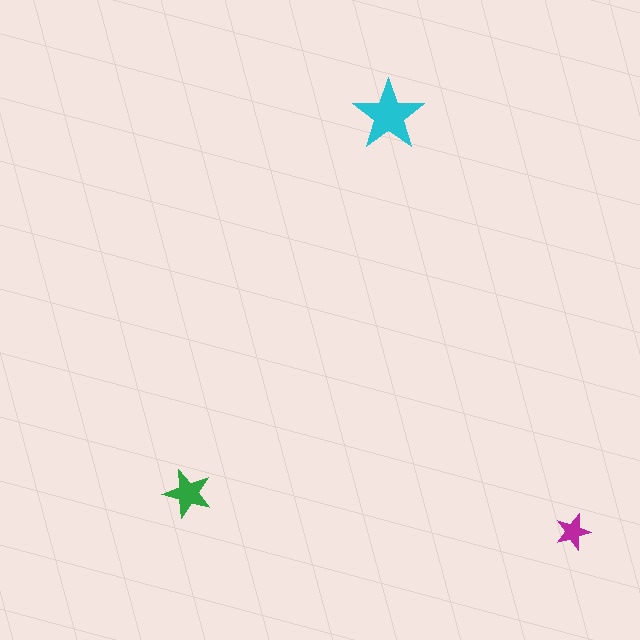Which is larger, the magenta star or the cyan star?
The cyan one.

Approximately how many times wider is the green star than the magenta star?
About 1.5 times wider.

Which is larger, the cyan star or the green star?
The cyan one.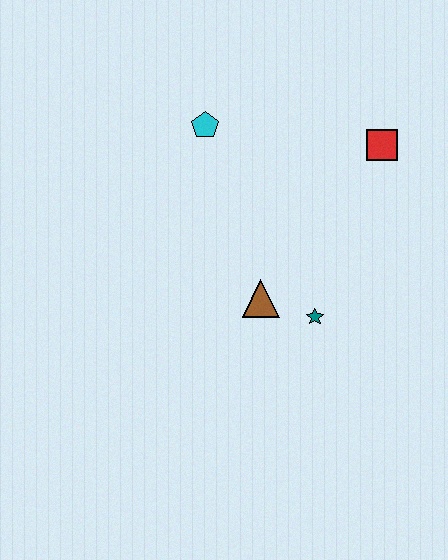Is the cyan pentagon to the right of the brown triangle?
No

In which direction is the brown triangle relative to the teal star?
The brown triangle is to the left of the teal star.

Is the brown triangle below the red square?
Yes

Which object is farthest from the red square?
The brown triangle is farthest from the red square.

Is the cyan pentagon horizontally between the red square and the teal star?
No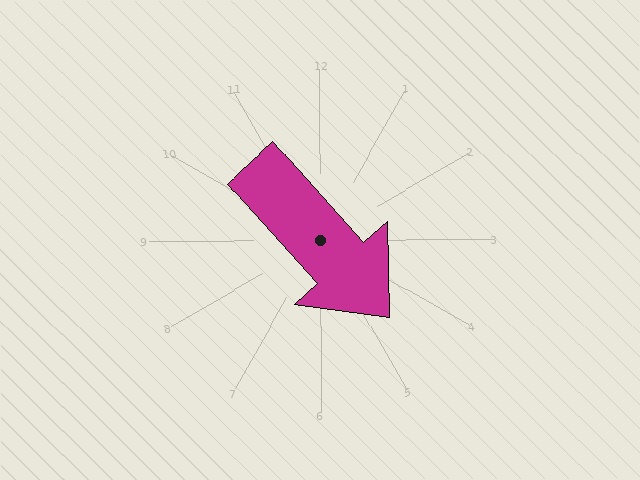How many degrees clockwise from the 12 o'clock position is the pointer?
Approximately 138 degrees.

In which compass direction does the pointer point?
Southeast.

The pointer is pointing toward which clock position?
Roughly 5 o'clock.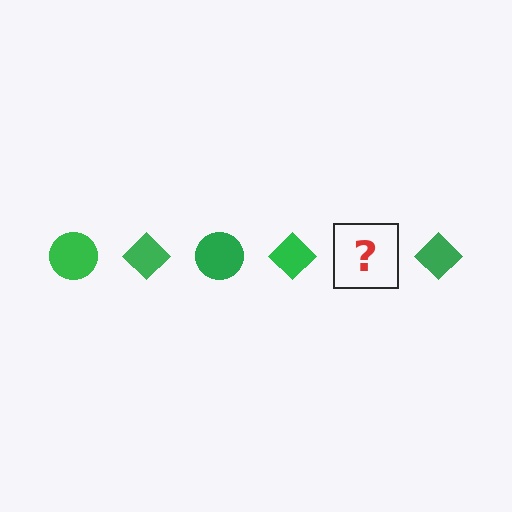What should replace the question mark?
The question mark should be replaced with a green circle.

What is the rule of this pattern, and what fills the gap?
The rule is that the pattern cycles through circle, diamond shapes in green. The gap should be filled with a green circle.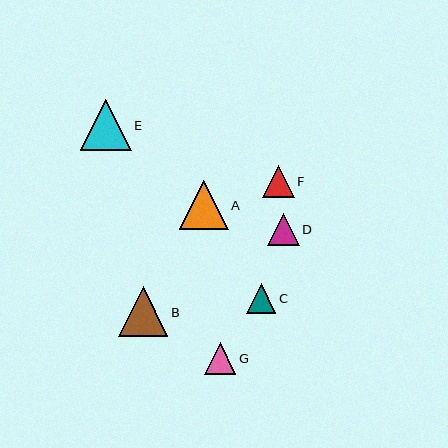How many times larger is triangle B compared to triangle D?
Triangle B is approximately 1.6 times the size of triangle D.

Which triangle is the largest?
Triangle E is the largest with a size of approximately 51 pixels.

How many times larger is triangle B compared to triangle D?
Triangle B is approximately 1.6 times the size of triangle D.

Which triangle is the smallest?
Triangle C is the smallest with a size of approximately 30 pixels.